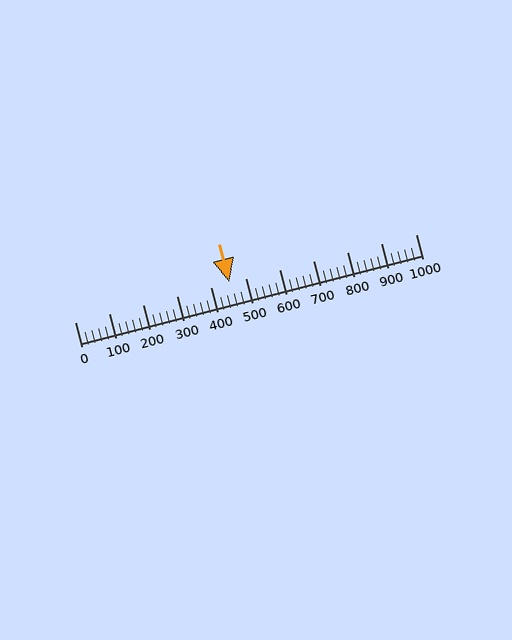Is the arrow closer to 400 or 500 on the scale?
The arrow is closer to 500.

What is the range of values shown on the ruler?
The ruler shows values from 0 to 1000.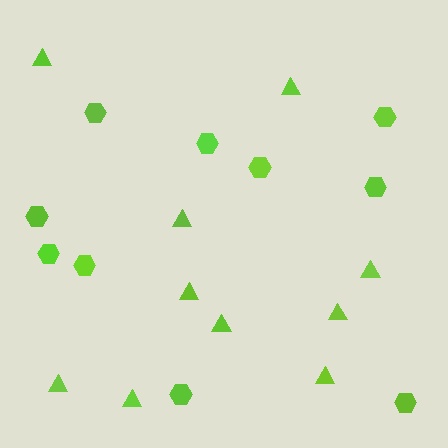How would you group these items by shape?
There are 2 groups: one group of triangles (10) and one group of hexagons (10).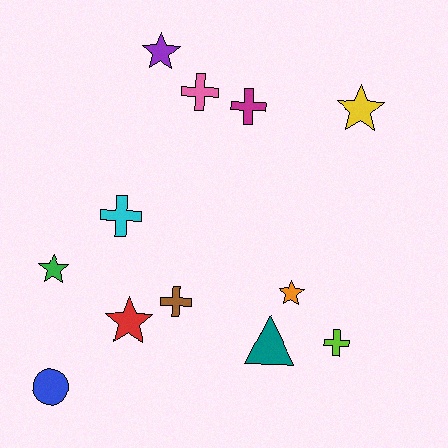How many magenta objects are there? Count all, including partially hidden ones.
There is 1 magenta object.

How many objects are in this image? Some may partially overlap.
There are 12 objects.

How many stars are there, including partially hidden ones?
There are 5 stars.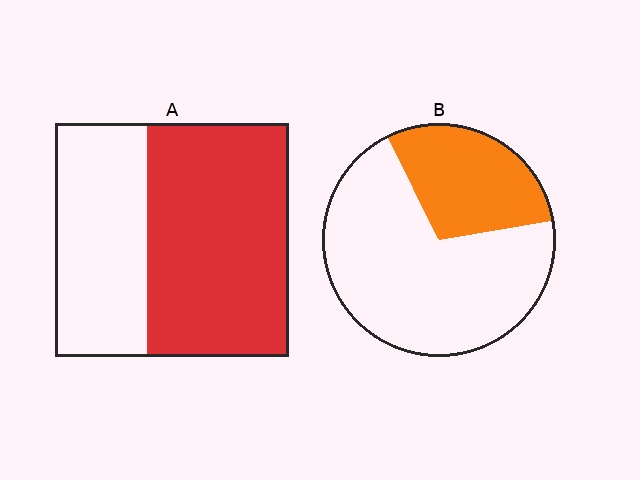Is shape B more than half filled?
No.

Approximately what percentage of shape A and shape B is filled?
A is approximately 60% and B is approximately 30%.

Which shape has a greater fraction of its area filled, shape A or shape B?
Shape A.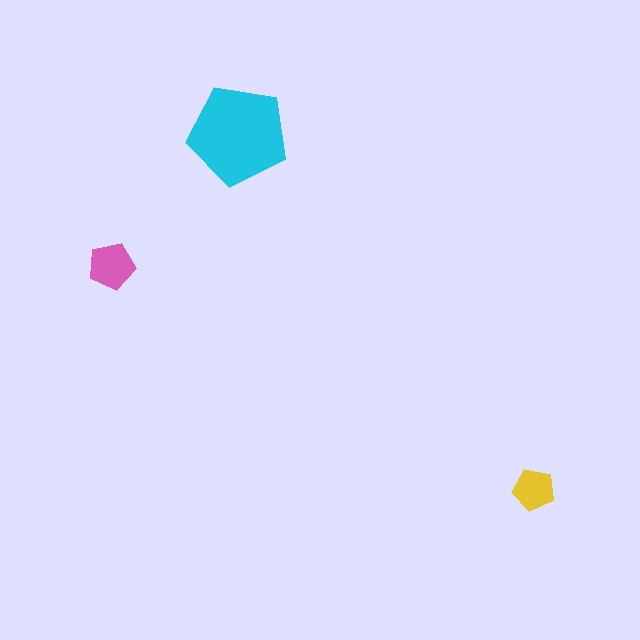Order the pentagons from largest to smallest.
the cyan one, the pink one, the yellow one.